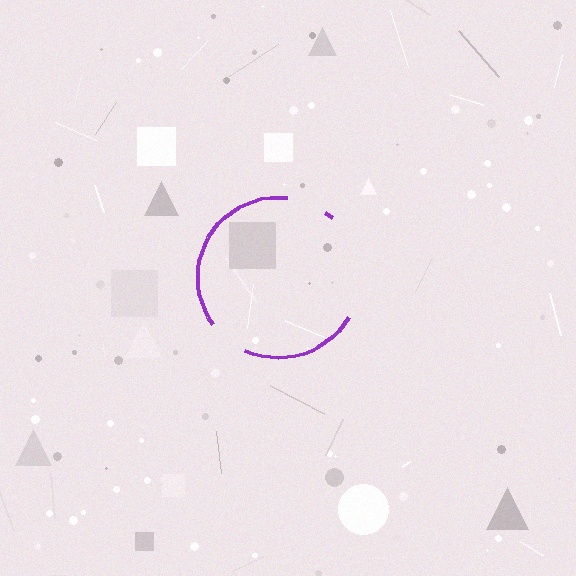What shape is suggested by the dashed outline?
The dashed outline suggests a circle.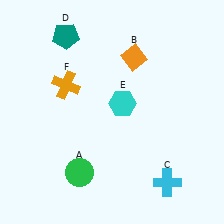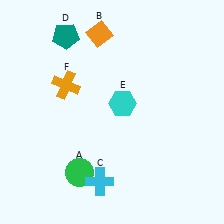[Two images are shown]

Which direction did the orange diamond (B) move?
The orange diamond (B) moved left.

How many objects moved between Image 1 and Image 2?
2 objects moved between the two images.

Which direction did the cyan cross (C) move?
The cyan cross (C) moved left.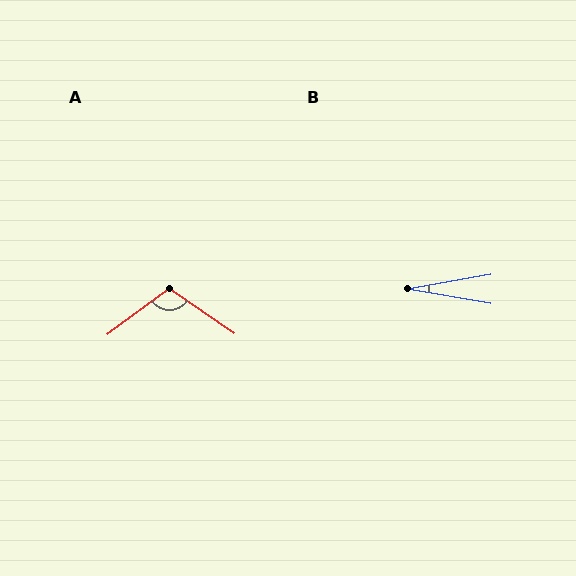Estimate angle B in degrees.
Approximately 19 degrees.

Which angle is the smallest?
B, at approximately 19 degrees.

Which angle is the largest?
A, at approximately 109 degrees.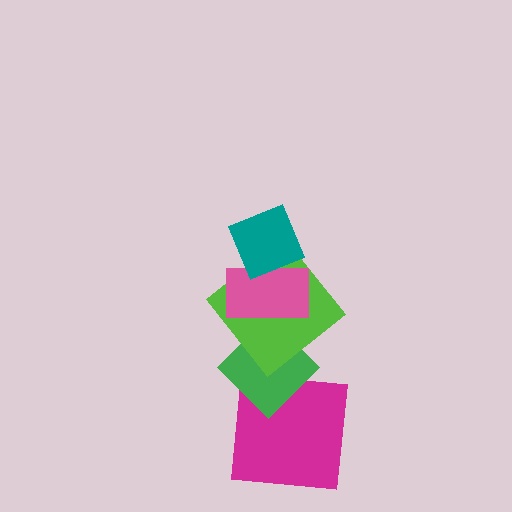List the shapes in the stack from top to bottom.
From top to bottom: the teal diamond, the pink rectangle, the lime diamond, the green diamond, the magenta square.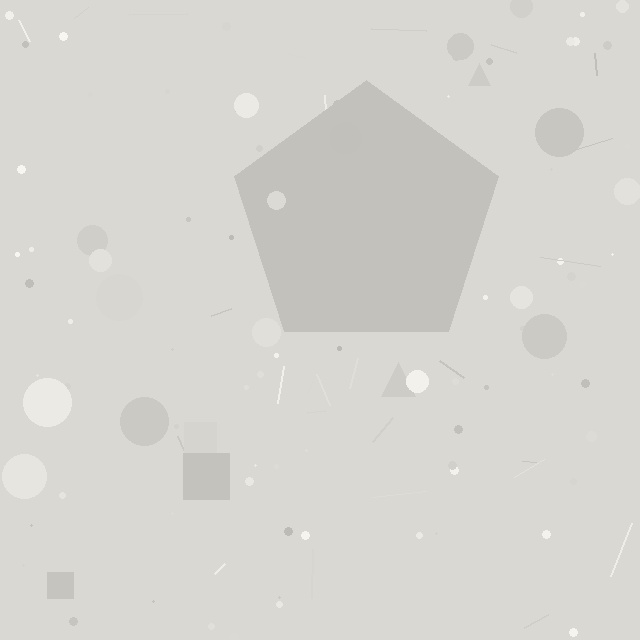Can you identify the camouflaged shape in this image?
The camouflaged shape is a pentagon.